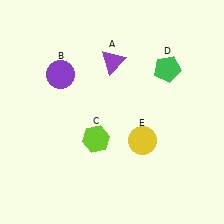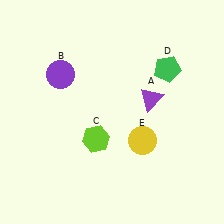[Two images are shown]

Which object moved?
The purple triangle (A) moved right.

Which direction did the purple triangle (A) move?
The purple triangle (A) moved right.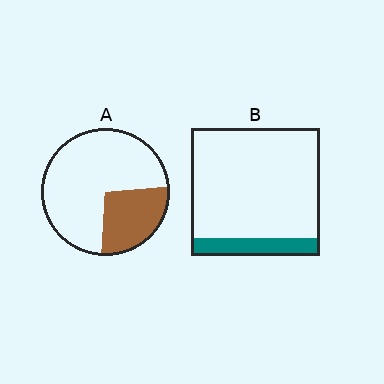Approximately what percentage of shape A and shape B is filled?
A is approximately 30% and B is approximately 15%.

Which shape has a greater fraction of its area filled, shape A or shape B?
Shape A.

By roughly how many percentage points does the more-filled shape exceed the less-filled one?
By roughly 15 percentage points (A over B).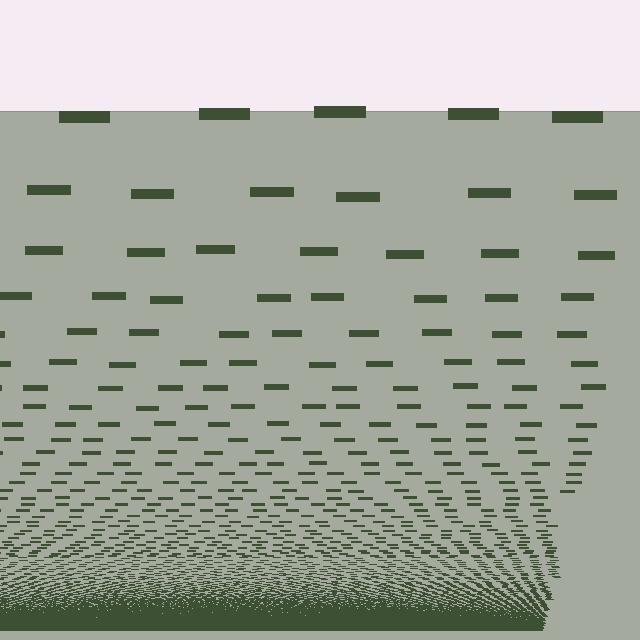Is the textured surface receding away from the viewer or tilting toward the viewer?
The surface appears to tilt toward the viewer. Texture elements get larger and sparser toward the top.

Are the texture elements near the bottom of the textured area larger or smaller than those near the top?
Smaller. The gradient is inverted — elements near the bottom are smaller and denser.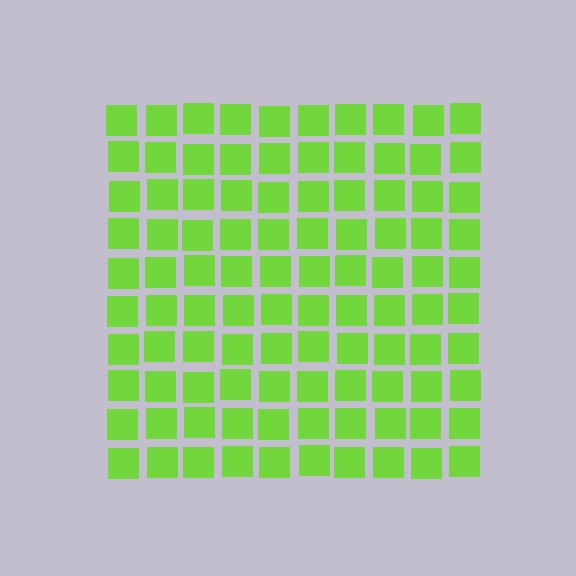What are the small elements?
The small elements are squares.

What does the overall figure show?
The overall figure shows a square.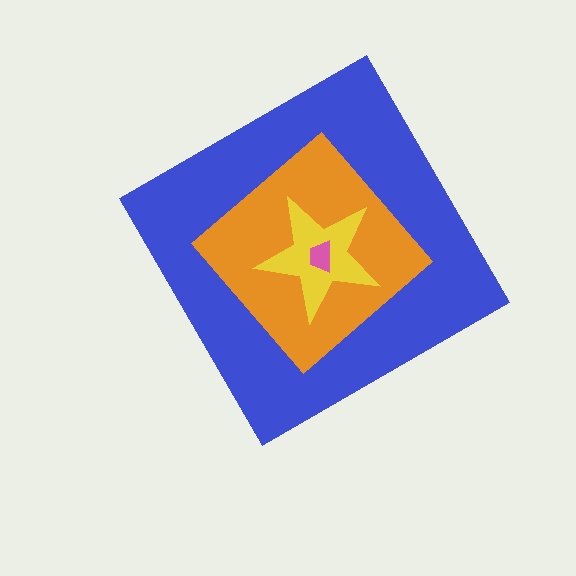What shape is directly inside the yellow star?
The pink trapezoid.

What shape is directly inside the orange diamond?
The yellow star.